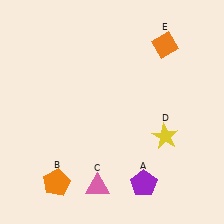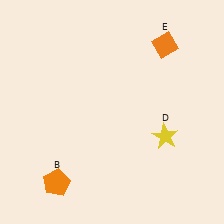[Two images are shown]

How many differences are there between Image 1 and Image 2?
There are 2 differences between the two images.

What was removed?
The pink triangle (C), the purple pentagon (A) were removed in Image 2.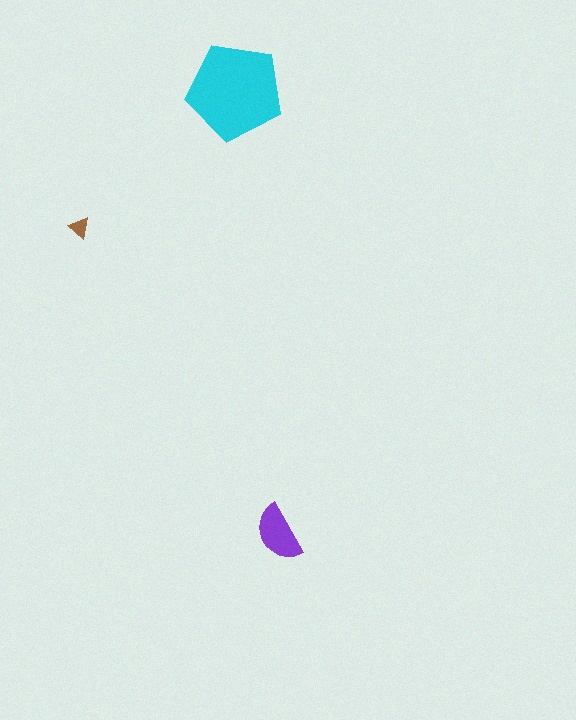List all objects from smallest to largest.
The brown triangle, the purple semicircle, the cyan pentagon.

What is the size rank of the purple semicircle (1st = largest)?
2nd.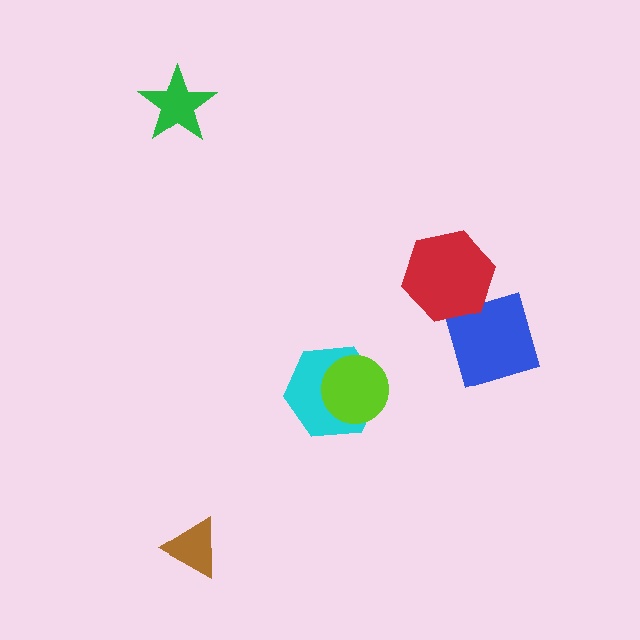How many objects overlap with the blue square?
1 object overlaps with the blue square.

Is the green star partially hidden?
No, no other shape covers it.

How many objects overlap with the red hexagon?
1 object overlaps with the red hexagon.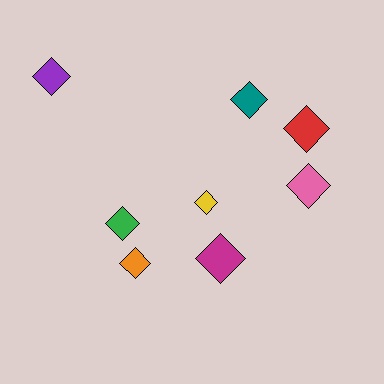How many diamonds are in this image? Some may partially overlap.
There are 8 diamonds.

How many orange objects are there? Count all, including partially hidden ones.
There is 1 orange object.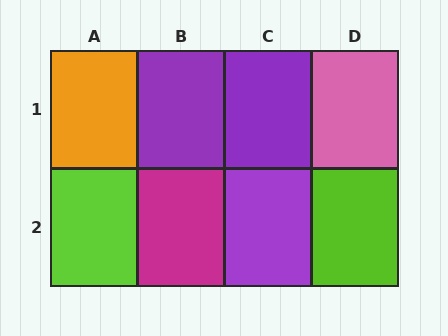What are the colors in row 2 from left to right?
Lime, magenta, purple, lime.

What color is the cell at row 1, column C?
Purple.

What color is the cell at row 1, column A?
Orange.